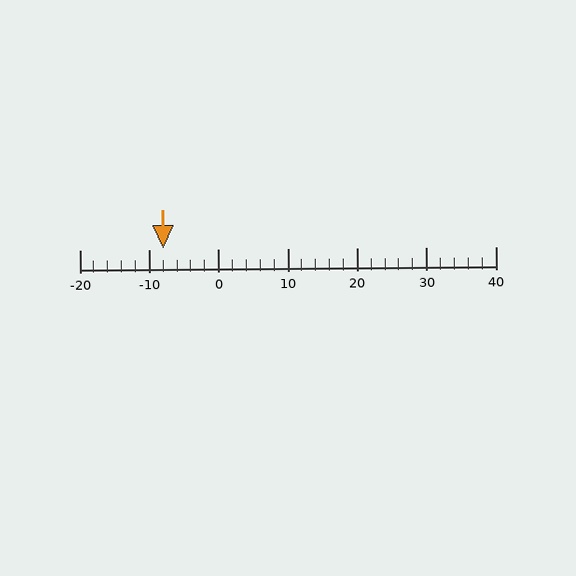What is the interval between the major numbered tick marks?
The major tick marks are spaced 10 units apart.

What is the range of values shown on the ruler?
The ruler shows values from -20 to 40.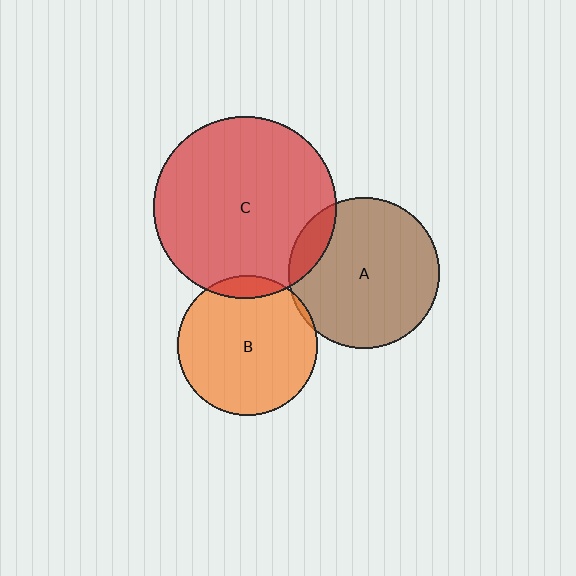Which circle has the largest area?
Circle C (red).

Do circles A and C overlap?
Yes.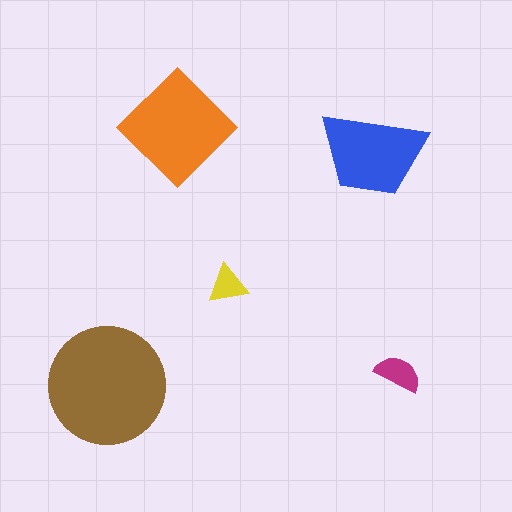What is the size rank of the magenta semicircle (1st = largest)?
4th.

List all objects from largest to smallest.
The brown circle, the orange diamond, the blue trapezoid, the magenta semicircle, the yellow triangle.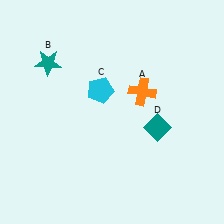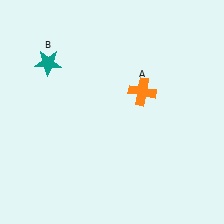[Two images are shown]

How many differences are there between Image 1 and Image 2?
There are 2 differences between the two images.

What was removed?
The cyan pentagon (C), the teal diamond (D) were removed in Image 2.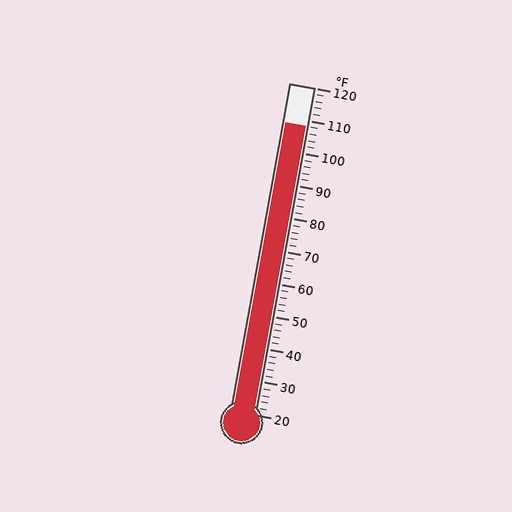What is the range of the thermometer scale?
The thermometer scale ranges from 20°F to 120°F.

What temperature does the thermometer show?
The thermometer shows approximately 108°F.